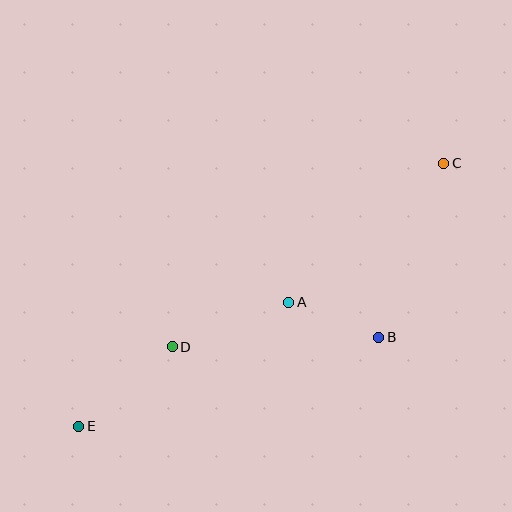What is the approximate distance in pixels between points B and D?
The distance between B and D is approximately 207 pixels.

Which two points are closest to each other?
Points A and B are closest to each other.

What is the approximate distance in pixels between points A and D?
The distance between A and D is approximately 125 pixels.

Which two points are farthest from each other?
Points C and E are farthest from each other.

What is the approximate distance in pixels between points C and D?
The distance between C and D is approximately 327 pixels.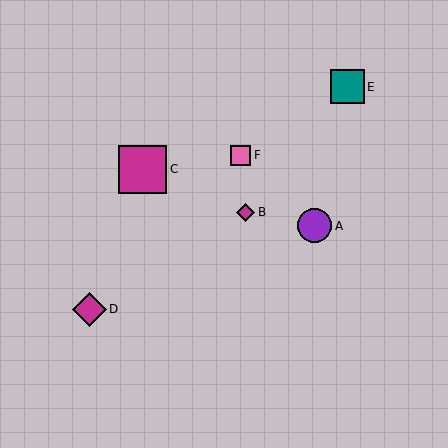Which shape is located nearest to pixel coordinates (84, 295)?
The magenta diamond (labeled D) at (89, 309) is nearest to that location.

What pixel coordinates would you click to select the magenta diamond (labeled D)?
Click at (89, 309) to select the magenta diamond D.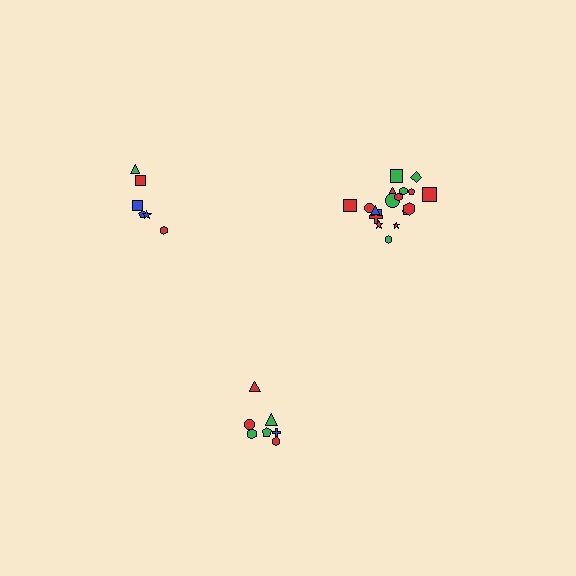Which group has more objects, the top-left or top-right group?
The top-right group.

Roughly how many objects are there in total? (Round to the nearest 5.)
Roughly 30 objects in total.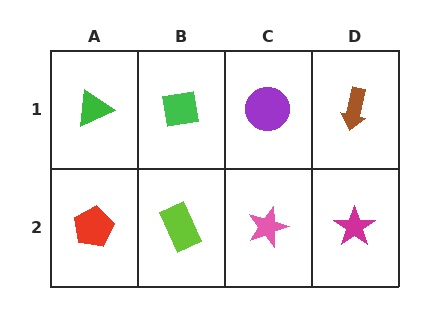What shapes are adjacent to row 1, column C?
A pink star (row 2, column C), a green square (row 1, column B), a brown arrow (row 1, column D).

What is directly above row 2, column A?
A green triangle.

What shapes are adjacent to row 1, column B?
A lime rectangle (row 2, column B), a green triangle (row 1, column A), a purple circle (row 1, column C).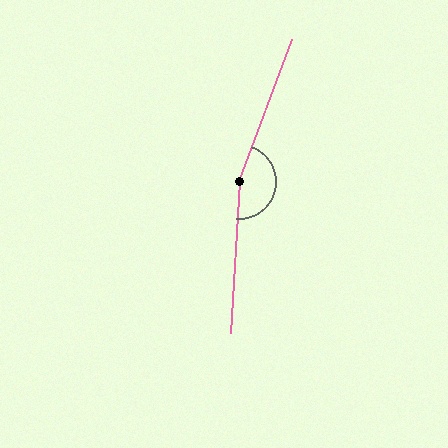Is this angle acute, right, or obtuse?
It is obtuse.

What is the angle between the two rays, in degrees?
Approximately 163 degrees.